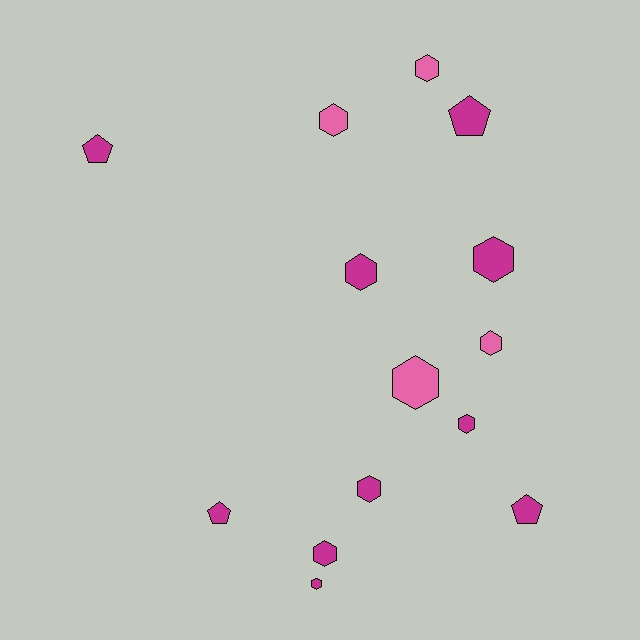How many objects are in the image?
There are 14 objects.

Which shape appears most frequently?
Hexagon, with 10 objects.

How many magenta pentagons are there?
There are 4 magenta pentagons.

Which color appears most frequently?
Magenta, with 10 objects.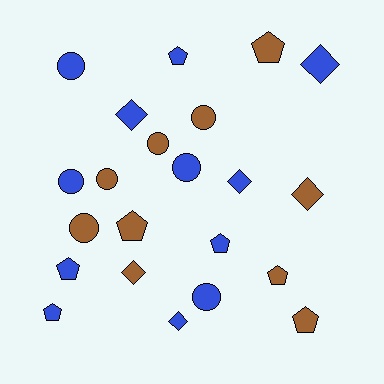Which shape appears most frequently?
Pentagon, with 8 objects.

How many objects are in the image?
There are 22 objects.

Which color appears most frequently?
Blue, with 12 objects.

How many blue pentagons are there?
There are 4 blue pentagons.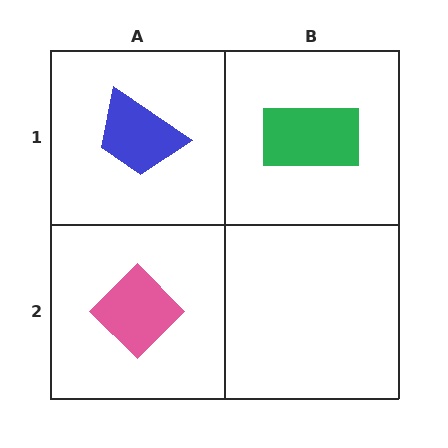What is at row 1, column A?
A blue trapezoid.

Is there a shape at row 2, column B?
No, that cell is empty.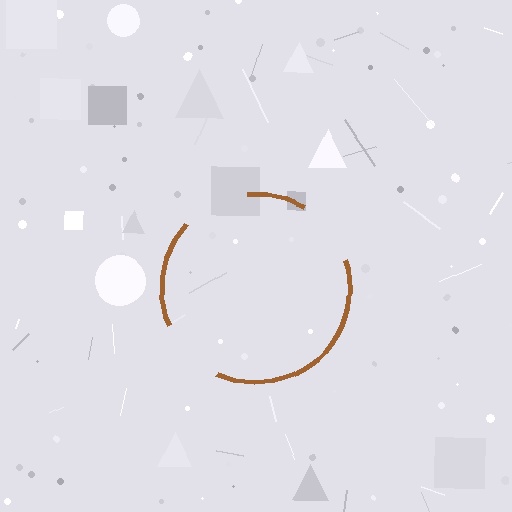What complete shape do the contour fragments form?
The contour fragments form a circle.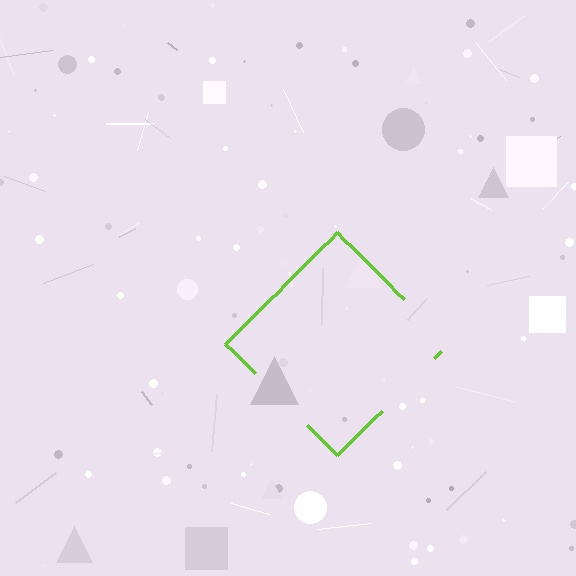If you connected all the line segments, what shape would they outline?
They would outline a diamond.